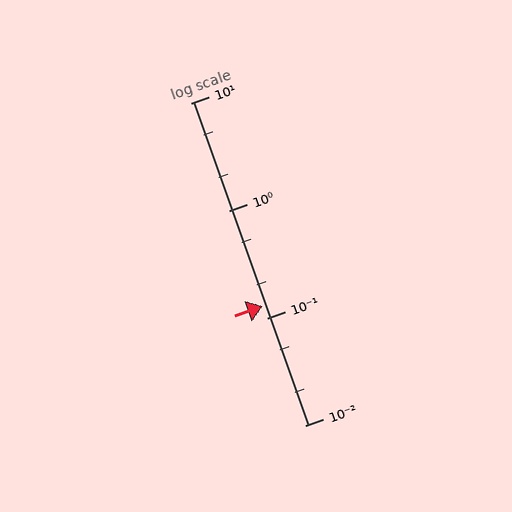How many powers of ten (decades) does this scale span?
The scale spans 3 decades, from 0.01 to 10.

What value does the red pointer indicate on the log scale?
The pointer indicates approximately 0.13.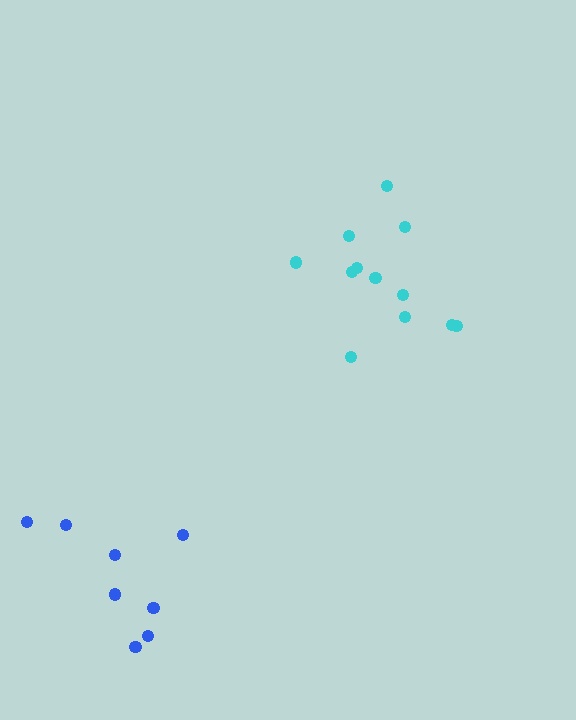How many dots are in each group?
Group 1: 8 dots, Group 2: 12 dots (20 total).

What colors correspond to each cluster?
The clusters are colored: blue, cyan.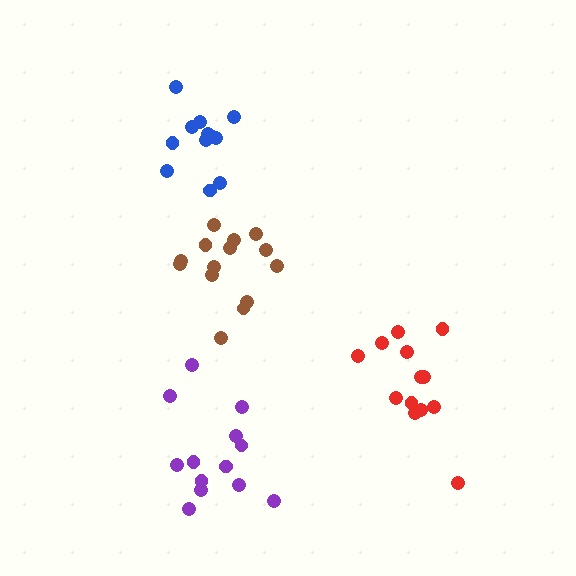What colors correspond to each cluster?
The clusters are colored: blue, purple, brown, red.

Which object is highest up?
The blue cluster is topmost.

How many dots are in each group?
Group 1: 12 dots, Group 2: 13 dots, Group 3: 14 dots, Group 4: 13 dots (52 total).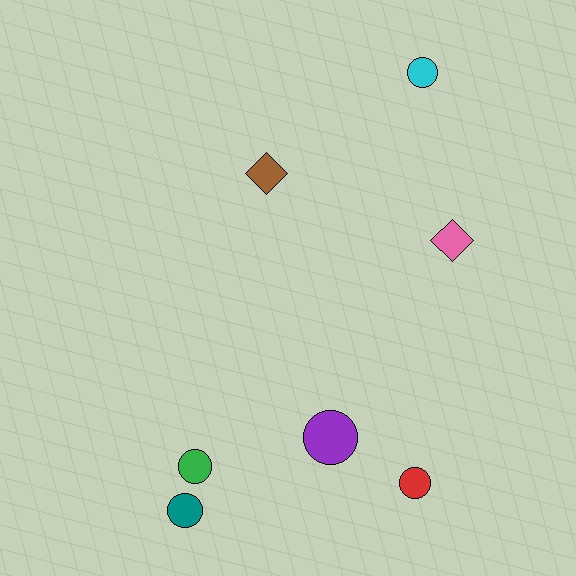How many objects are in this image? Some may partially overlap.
There are 7 objects.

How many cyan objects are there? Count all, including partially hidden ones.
There is 1 cyan object.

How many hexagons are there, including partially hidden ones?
There are no hexagons.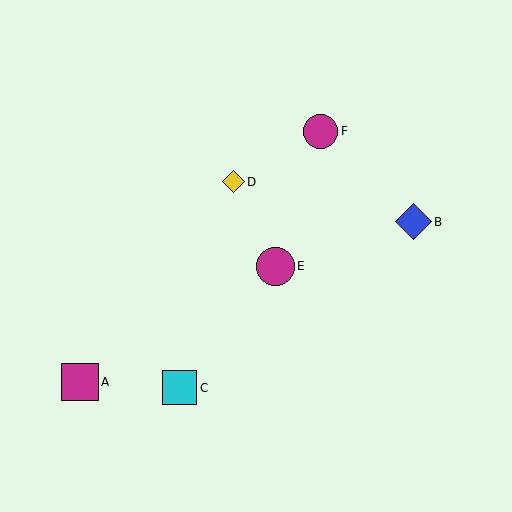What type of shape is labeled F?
Shape F is a magenta circle.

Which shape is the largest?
The magenta circle (labeled E) is the largest.